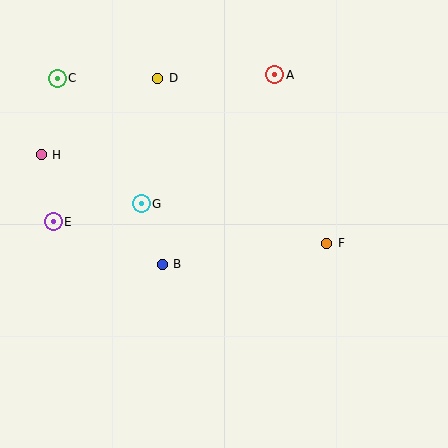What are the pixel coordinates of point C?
Point C is at (57, 78).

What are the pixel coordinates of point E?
Point E is at (53, 222).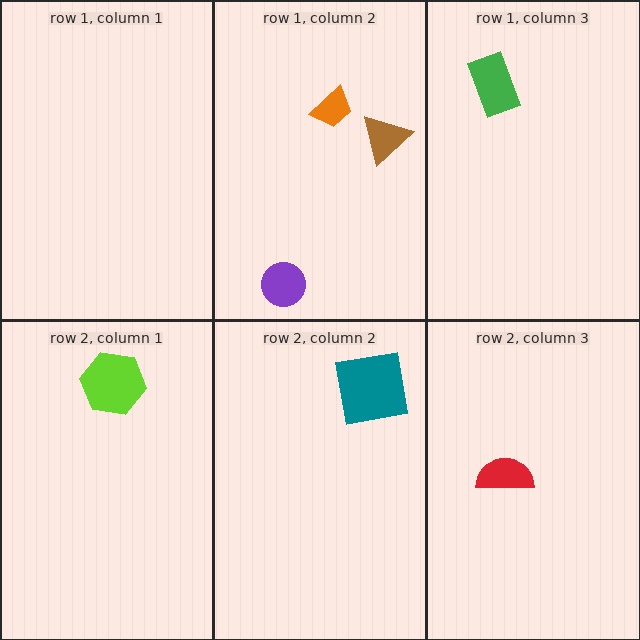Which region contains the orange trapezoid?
The row 1, column 2 region.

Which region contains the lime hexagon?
The row 2, column 1 region.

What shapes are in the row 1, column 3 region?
The green rectangle.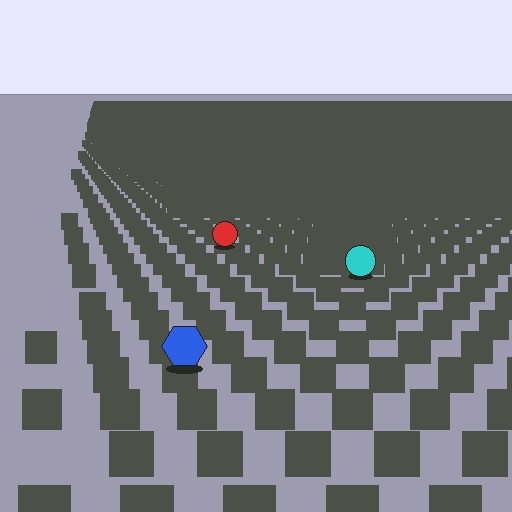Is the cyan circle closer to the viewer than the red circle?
Yes. The cyan circle is closer — you can tell from the texture gradient: the ground texture is coarser near it.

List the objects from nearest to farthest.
From nearest to farthest: the blue hexagon, the cyan circle, the red circle.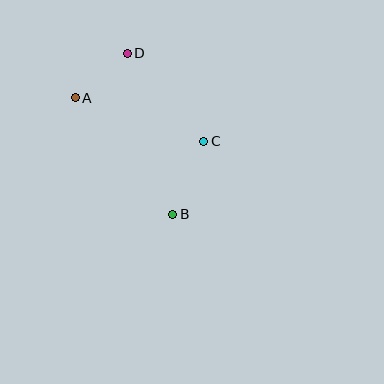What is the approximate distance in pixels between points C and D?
The distance between C and D is approximately 117 pixels.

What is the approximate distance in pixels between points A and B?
The distance between A and B is approximately 152 pixels.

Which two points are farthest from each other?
Points B and D are farthest from each other.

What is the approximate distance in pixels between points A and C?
The distance between A and C is approximately 136 pixels.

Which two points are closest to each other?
Points A and D are closest to each other.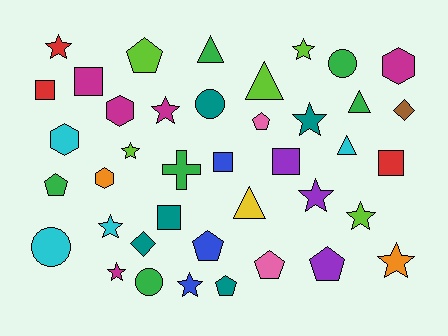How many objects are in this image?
There are 40 objects.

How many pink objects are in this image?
There are 2 pink objects.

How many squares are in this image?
There are 6 squares.